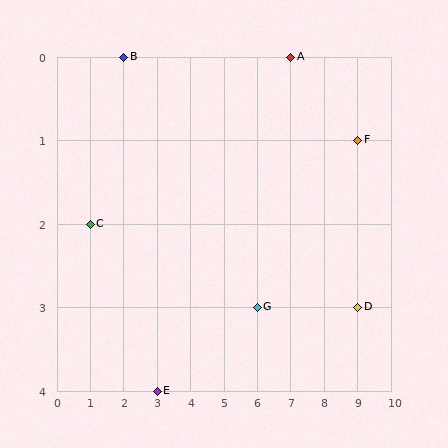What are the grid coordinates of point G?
Point G is at grid coordinates (6, 3).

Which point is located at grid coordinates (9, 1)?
Point F is at (9, 1).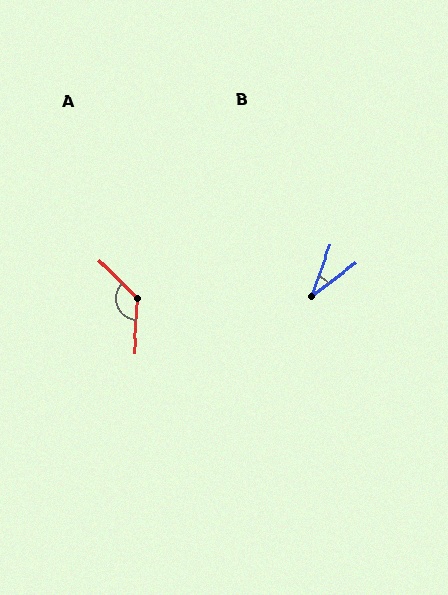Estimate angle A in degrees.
Approximately 132 degrees.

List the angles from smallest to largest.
B (33°), A (132°).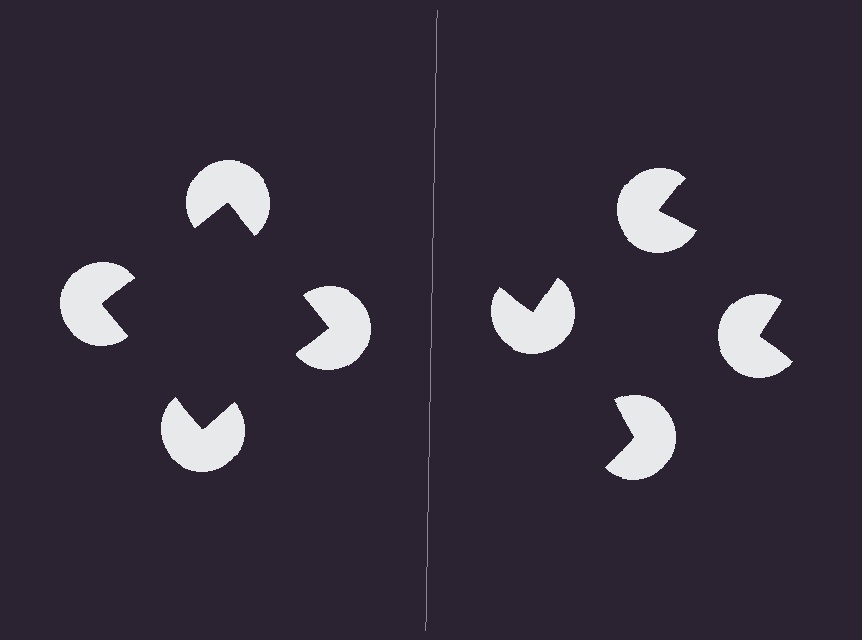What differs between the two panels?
The pac-man discs are positioned identically on both sides; only the wedge orientations differ. On the left they align to a square; on the right they are misaligned.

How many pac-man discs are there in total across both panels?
8 — 4 on each side.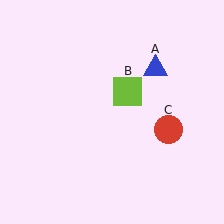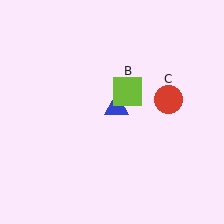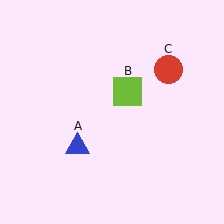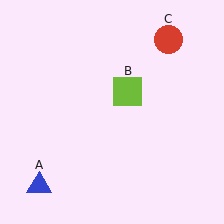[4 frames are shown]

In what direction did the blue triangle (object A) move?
The blue triangle (object A) moved down and to the left.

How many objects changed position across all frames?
2 objects changed position: blue triangle (object A), red circle (object C).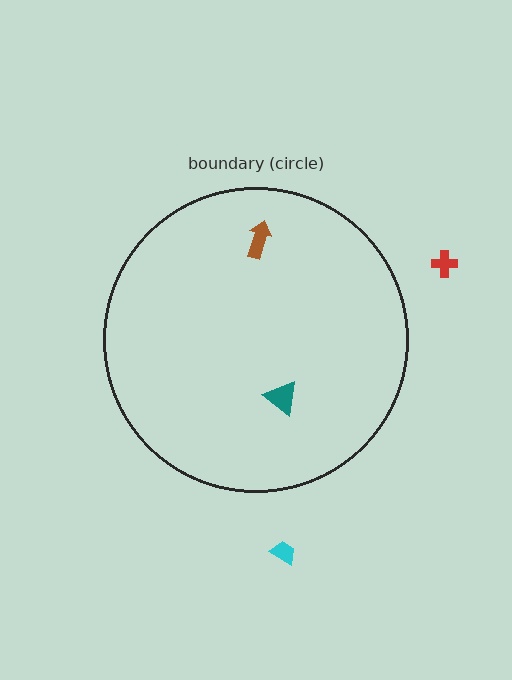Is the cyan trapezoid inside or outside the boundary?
Outside.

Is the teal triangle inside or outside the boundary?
Inside.